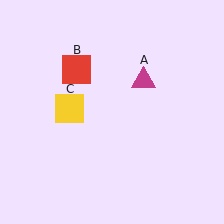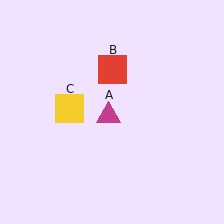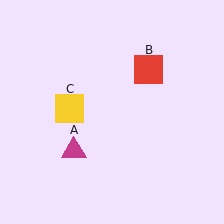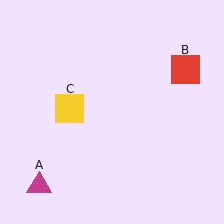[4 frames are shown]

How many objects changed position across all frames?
2 objects changed position: magenta triangle (object A), red square (object B).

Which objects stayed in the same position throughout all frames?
Yellow square (object C) remained stationary.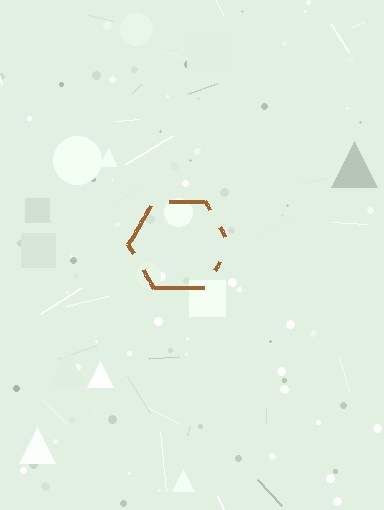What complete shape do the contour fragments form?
The contour fragments form a hexagon.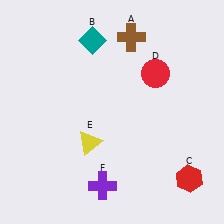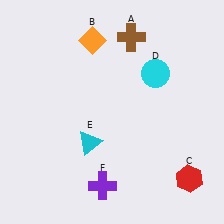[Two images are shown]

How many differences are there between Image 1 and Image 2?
There are 3 differences between the two images.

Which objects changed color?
B changed from teal to orange. D changed from red to cyan. E changed from yellow to cyan.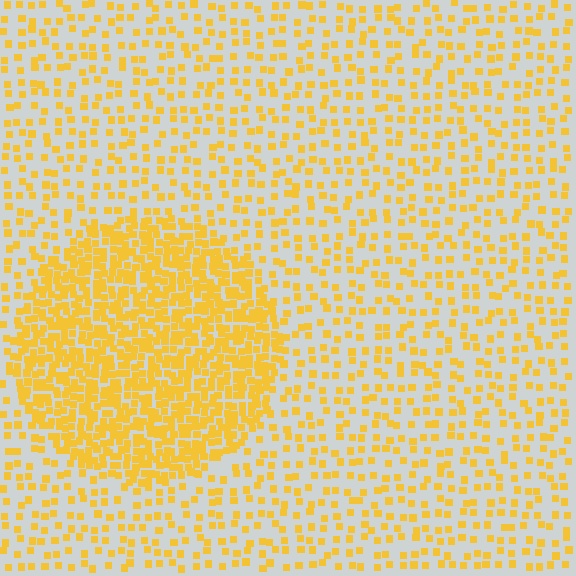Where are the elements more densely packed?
The elements are more densely packed inside the circle boundary.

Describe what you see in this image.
The image contains small yellow elements arranged at two different densities. A circle-shaped region is visible where the elements are more densely packed than the surrounding area.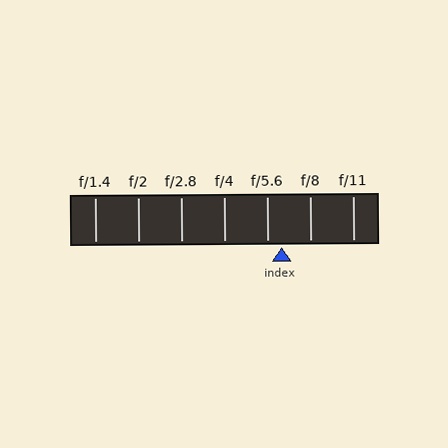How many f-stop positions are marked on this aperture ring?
There are 7 f-stop positions marked.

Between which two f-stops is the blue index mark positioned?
The index mark is between f/5.6 and f/8.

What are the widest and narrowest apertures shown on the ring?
The widest aperture shown is f/1.4 and the narrowest is f/11.